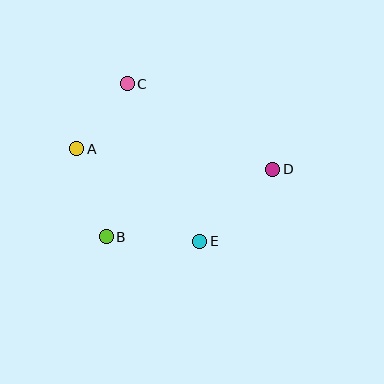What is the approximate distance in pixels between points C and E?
The distance between C and E is approximately 173 pixels.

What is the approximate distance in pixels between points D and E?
The distance between D and E is approximately 102 pixels.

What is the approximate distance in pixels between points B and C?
The distance between B and C is approximately 154 pixels.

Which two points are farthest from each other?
Points A and D are farthest from each other.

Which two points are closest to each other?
Points A and C are closest to each other.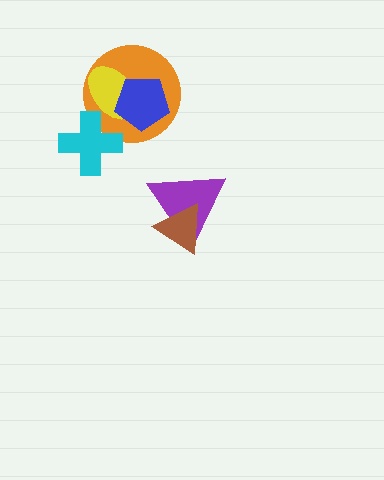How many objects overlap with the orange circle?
3 objects overlap with the orange circle.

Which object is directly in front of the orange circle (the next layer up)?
The yellow ellipse is directly in front of the orange circle.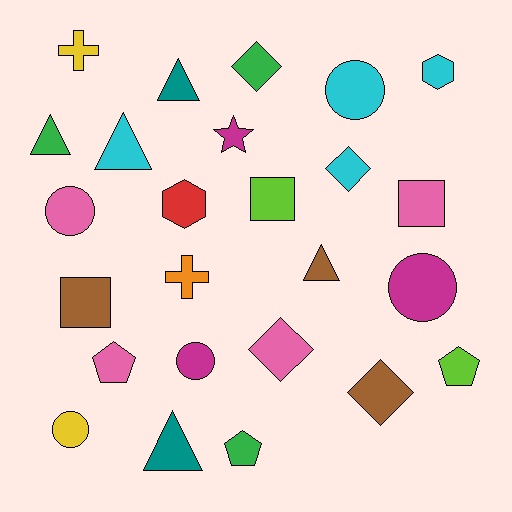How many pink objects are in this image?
There are 4 pink objects.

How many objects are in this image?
There are 25 objects.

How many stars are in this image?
There is 1 star.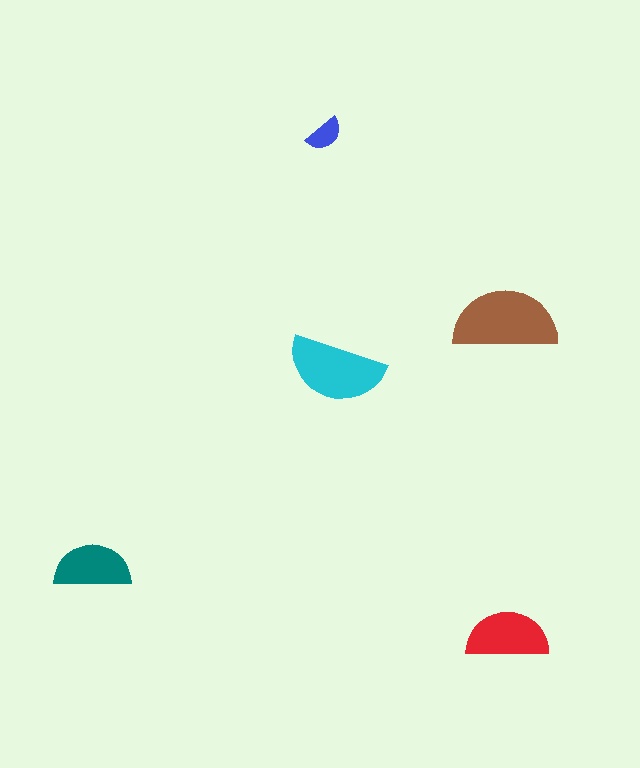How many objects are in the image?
There are 5 objects in the image.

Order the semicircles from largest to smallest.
the brown one, the cyan one, the red one, the teal one, the blue one.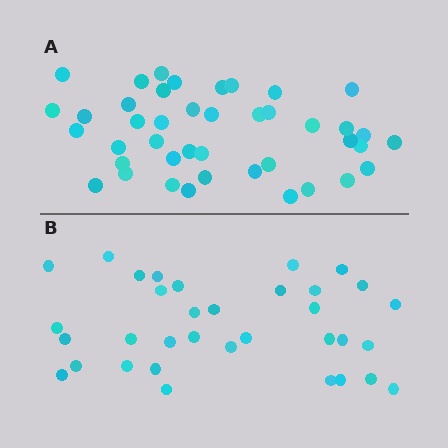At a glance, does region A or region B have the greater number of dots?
Region A (the top region) has more dots.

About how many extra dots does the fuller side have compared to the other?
Region A has roughly 8 or so more dots than region B.